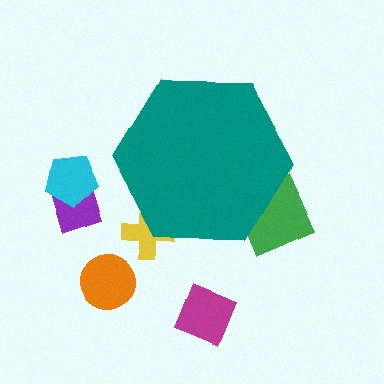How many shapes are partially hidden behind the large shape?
2 shapes are partially hidden.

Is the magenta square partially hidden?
No, the magenta square is fully visible.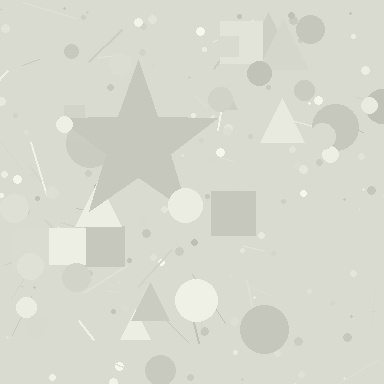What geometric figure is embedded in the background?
A star is embedded in the background.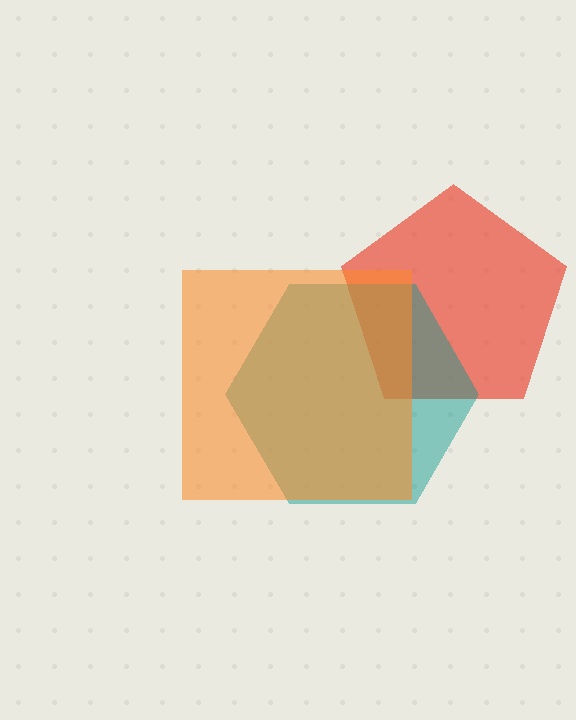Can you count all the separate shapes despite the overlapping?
Yes, there are 3 separate shapes.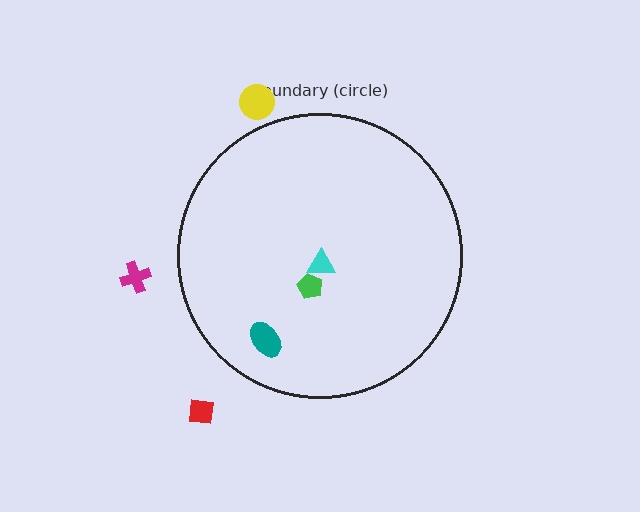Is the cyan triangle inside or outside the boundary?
Inside.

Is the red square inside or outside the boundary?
Outside.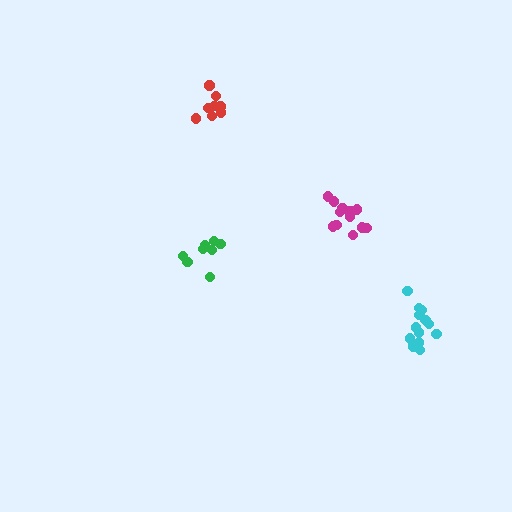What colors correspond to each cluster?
The clusters are colored: red, green, cyan, magenta.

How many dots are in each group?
Group 1: 8 dots, Group 2: 8 dots, Group 3: 13 dots, Group 4: 12 dots (41 total).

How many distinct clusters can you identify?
There are 4 distinct clusters.